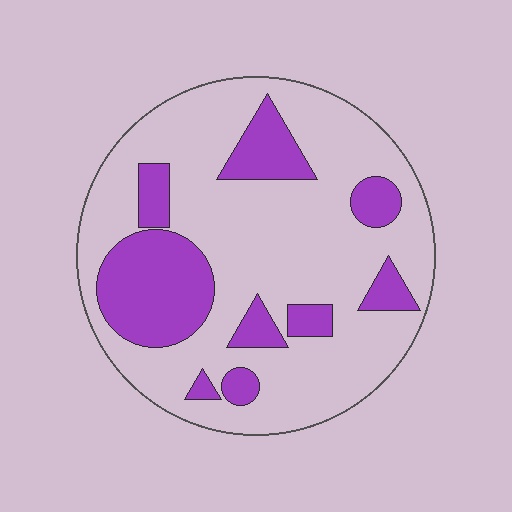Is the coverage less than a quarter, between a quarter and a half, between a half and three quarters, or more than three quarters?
Between a quarter and a half.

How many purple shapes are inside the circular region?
9.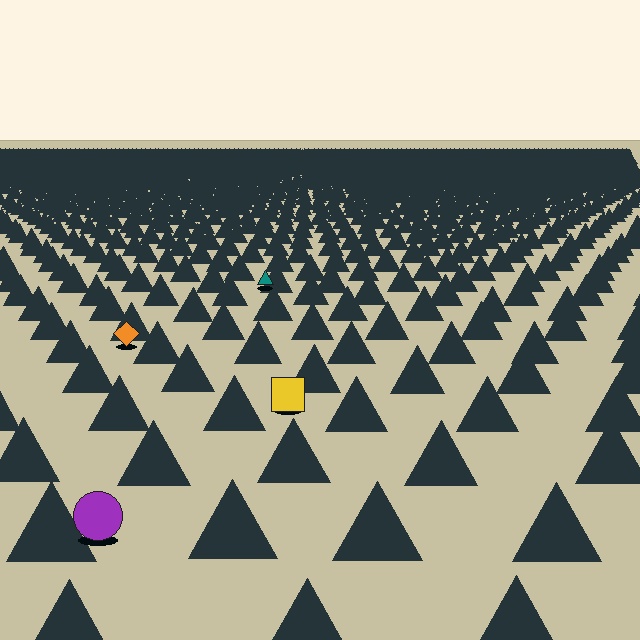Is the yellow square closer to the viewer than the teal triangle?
Yes. The yellow square is closer — you can tell from the texture gradient: the ground texture is coarser near it.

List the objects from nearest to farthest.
From nearest to farthest: the purple circle, the yellow square, the orange diamond, the teal triangle.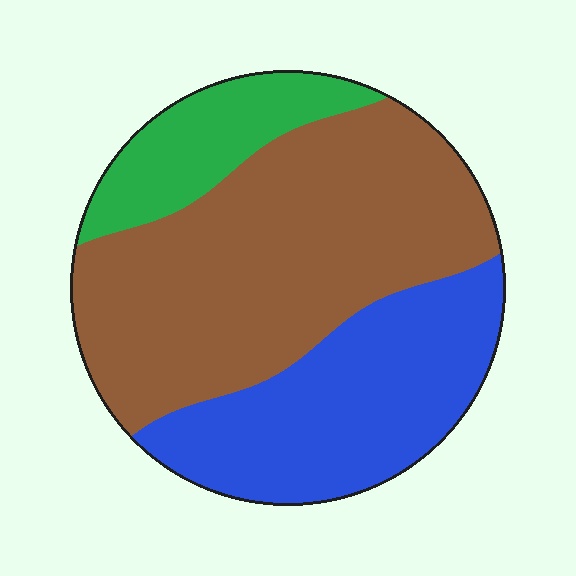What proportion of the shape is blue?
Blue takes up about one third (1/3) of the shape.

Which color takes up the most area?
Brown, at roughly 55%.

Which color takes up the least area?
Green, at roughly 15%.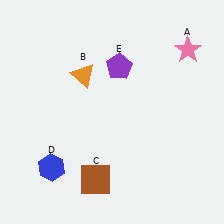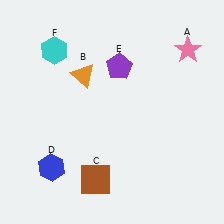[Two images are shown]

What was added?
A cyan hexagon (F) was added in Image 2.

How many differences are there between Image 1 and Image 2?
There is 1 difference between the two images.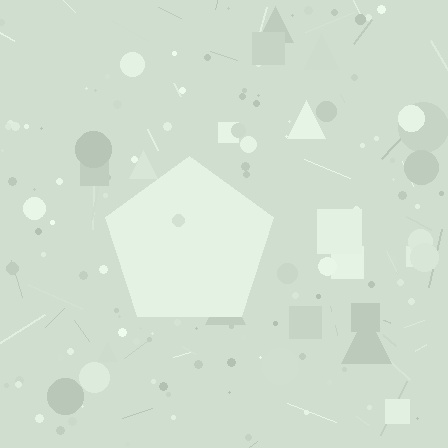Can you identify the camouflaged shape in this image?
The camouflaged shape is a pentagon.